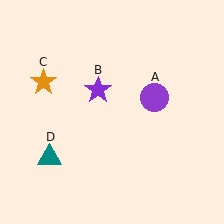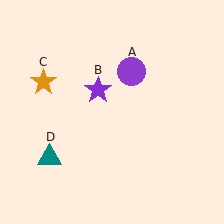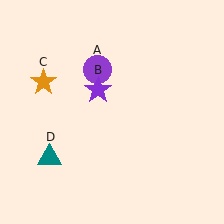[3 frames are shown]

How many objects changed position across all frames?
1 object changed position: purple circle (object A).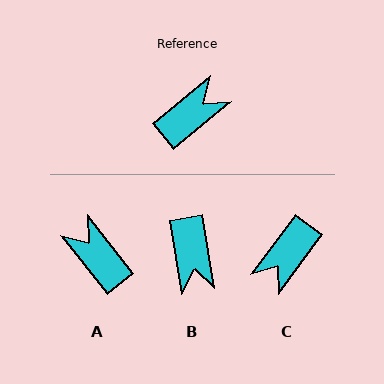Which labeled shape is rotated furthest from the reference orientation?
C, about 166 degrees away.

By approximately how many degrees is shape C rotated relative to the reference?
Approximately 166 degrees clockwise.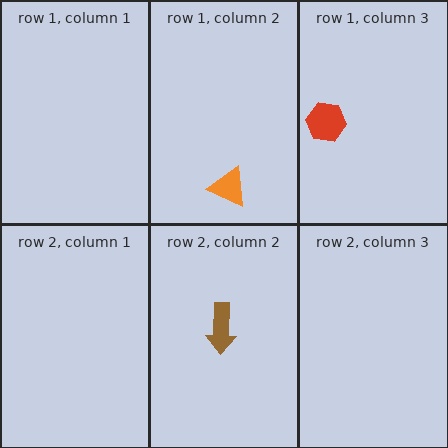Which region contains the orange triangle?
The row 1, column 2 region.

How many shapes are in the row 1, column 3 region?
1.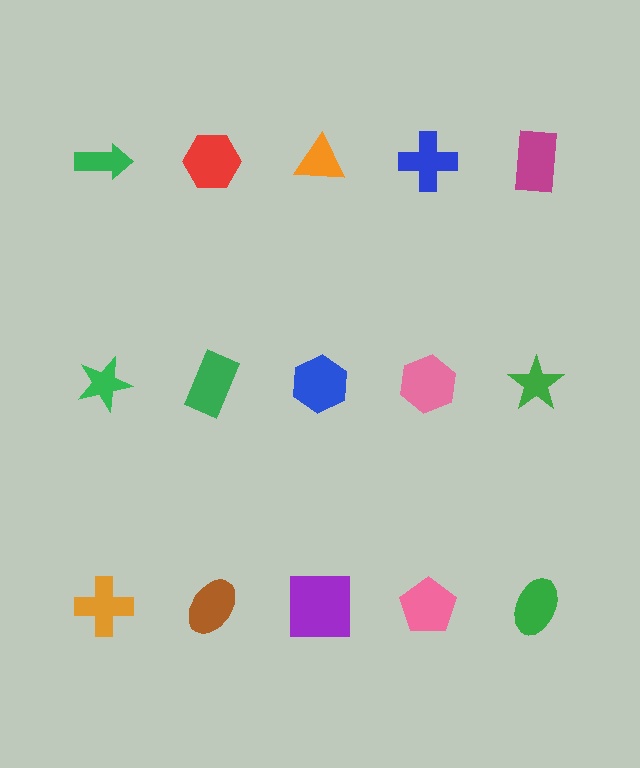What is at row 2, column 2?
A green rectangle.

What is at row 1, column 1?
A green arrow.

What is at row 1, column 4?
A blue cross.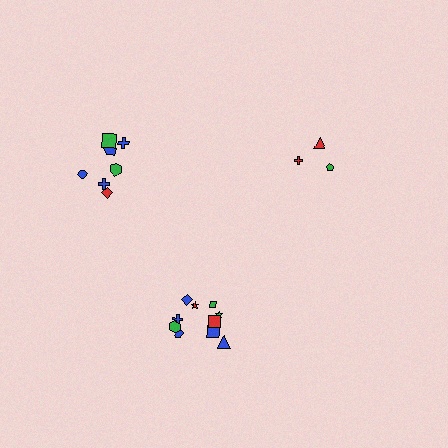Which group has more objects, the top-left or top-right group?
The top-left group.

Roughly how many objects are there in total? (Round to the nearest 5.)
Roughly 20 objects in total.